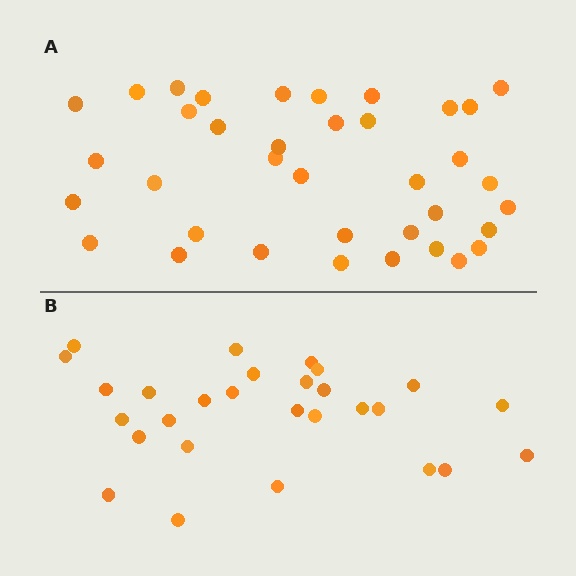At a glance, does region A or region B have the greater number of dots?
Region A (the top region) has more dots.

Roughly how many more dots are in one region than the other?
Region A has roughly 8 or so more dots than region B.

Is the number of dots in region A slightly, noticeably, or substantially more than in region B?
Region A has noticeably more, but not dramatically so. The ratio is roughly 1.3 to 1.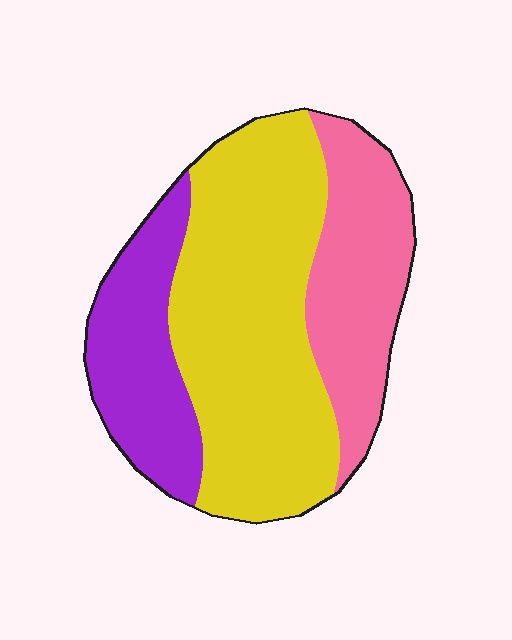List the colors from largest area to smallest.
From largest to smallest: yellow, pink, purple.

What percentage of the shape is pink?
Pink covers about 25% of the shape.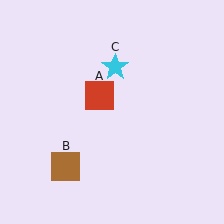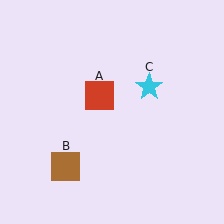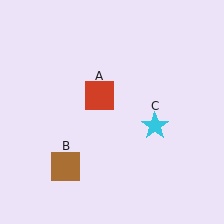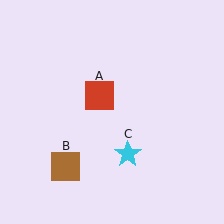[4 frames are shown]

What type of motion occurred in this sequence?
The cyan star (object C) rotated clockwise around the center of the scene.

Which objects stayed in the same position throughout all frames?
Red square (object A) and brown square (object B) remained stationary.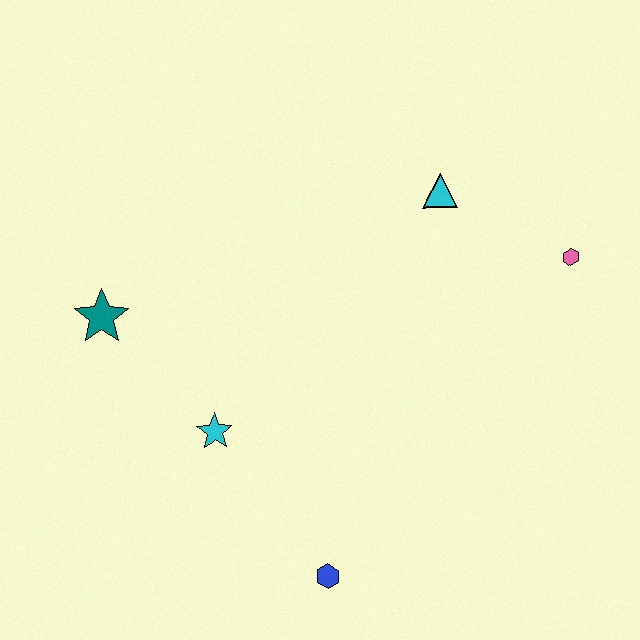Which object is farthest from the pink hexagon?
The teal star is farthest from the pink hexagon.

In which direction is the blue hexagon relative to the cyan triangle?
The blue hexagon is below the cyan triangle.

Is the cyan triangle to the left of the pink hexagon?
Yes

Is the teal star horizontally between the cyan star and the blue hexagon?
No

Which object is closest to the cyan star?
The teal star is closest to the cyan star.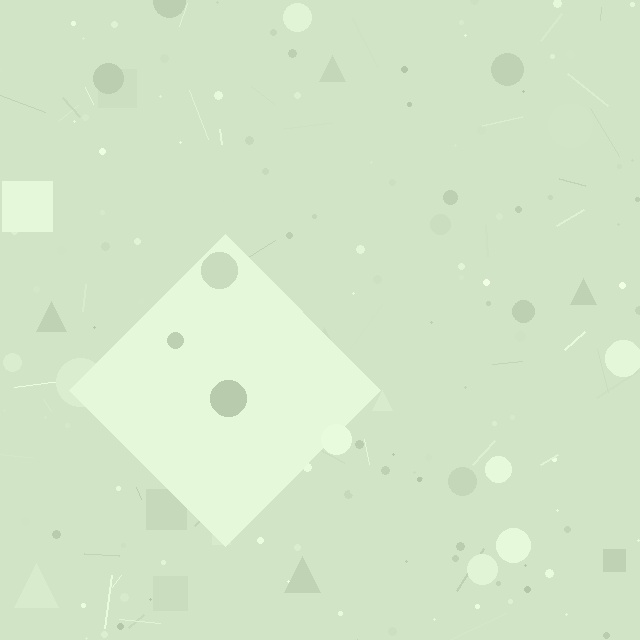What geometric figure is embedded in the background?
A diamond is embedded in the background.